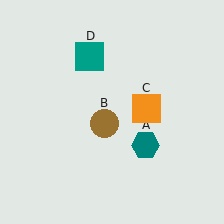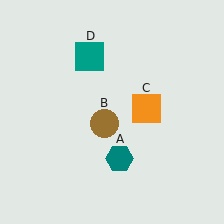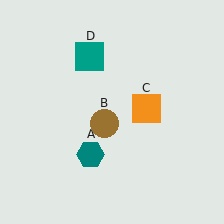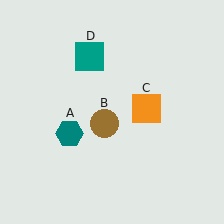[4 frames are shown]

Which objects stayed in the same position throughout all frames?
Brown circle (object B) and orange square (object C) and teal square (object D) remained stationary.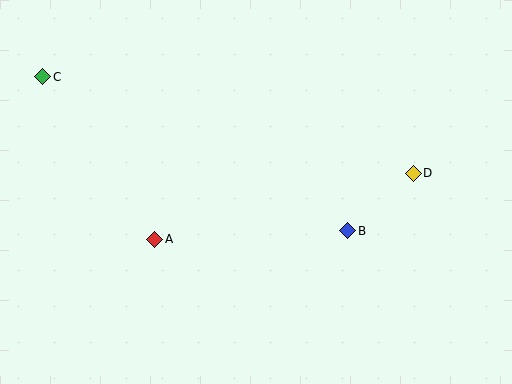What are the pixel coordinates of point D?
Point D is at (413, 173).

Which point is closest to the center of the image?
Point B at (348, 231) is closest to the center.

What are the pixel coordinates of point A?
Point A is at (155, 239).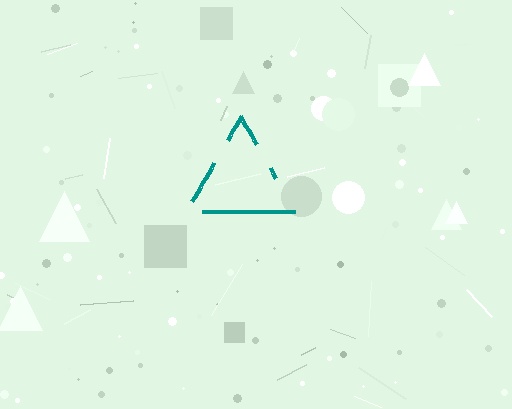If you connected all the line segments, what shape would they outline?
They would outline a triangle.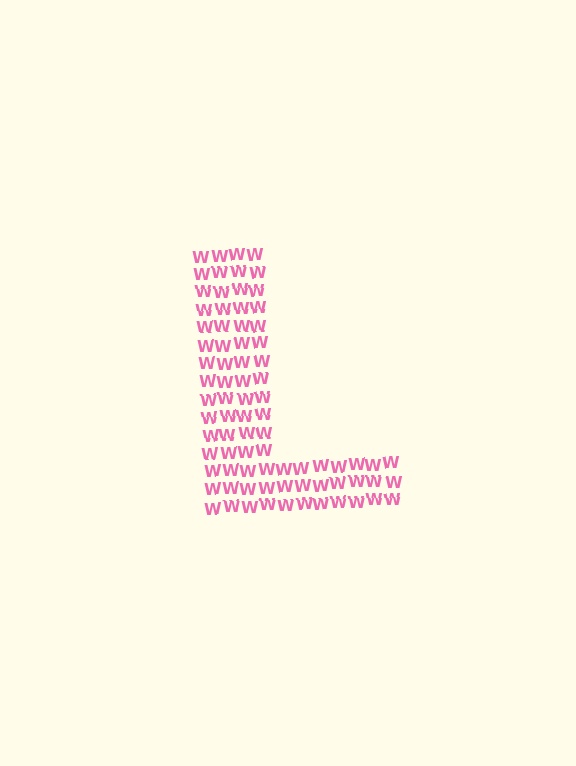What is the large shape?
The large shape is the letter L.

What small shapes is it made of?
It is made of small letter W's.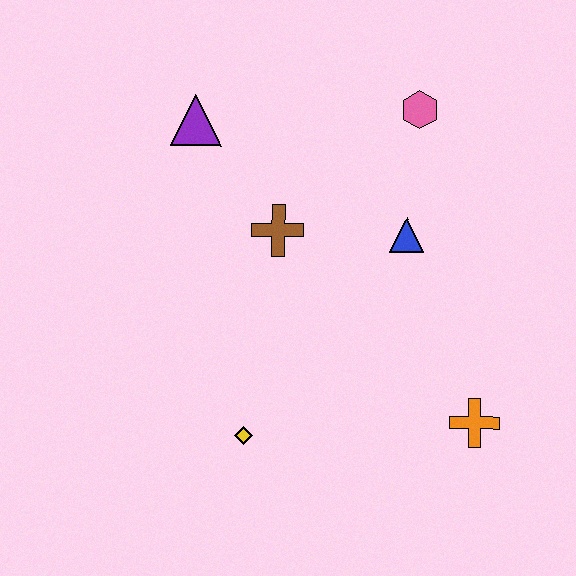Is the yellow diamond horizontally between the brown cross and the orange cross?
No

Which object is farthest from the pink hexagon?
The yellow diamond is farthest from the pink hexagon.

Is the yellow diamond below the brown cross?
Yes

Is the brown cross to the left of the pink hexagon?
Yes